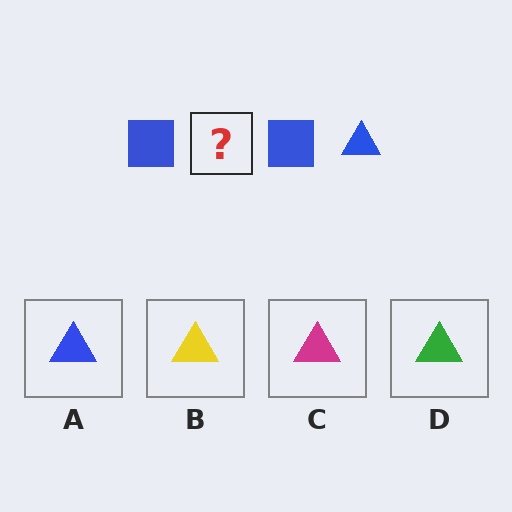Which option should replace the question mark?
Option A.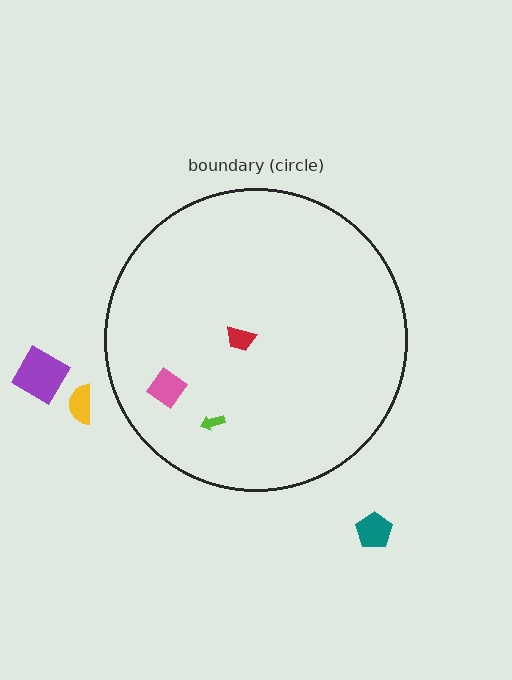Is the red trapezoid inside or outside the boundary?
Inside.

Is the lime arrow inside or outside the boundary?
Inside.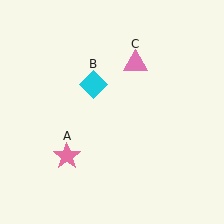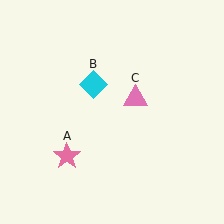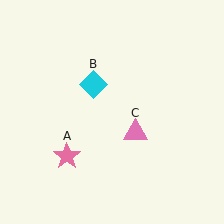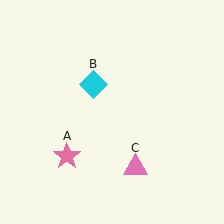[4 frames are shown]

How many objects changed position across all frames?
1 object changed position: pink triangle (object C).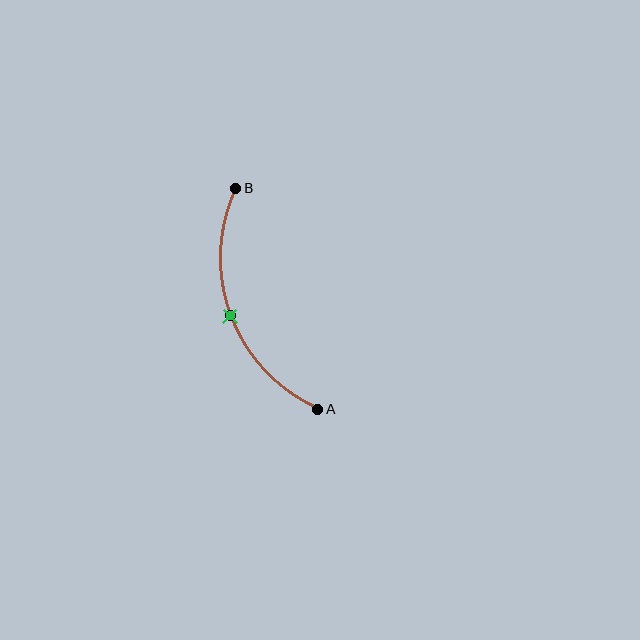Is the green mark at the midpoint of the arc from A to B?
Yes. The green mark lies on the arc at equal arc-length from both A and B — it is the arc midpoint.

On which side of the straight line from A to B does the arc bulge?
The arc bulges to the left of the straight line connecting A and B.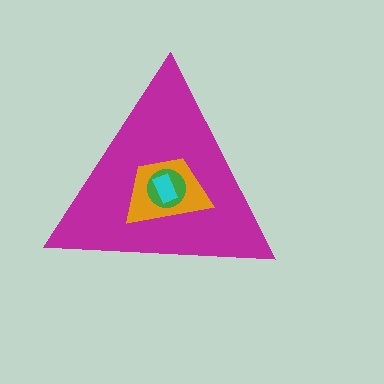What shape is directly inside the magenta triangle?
The orange trapezoid.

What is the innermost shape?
The cyan rectangle.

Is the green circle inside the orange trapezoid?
Yes.